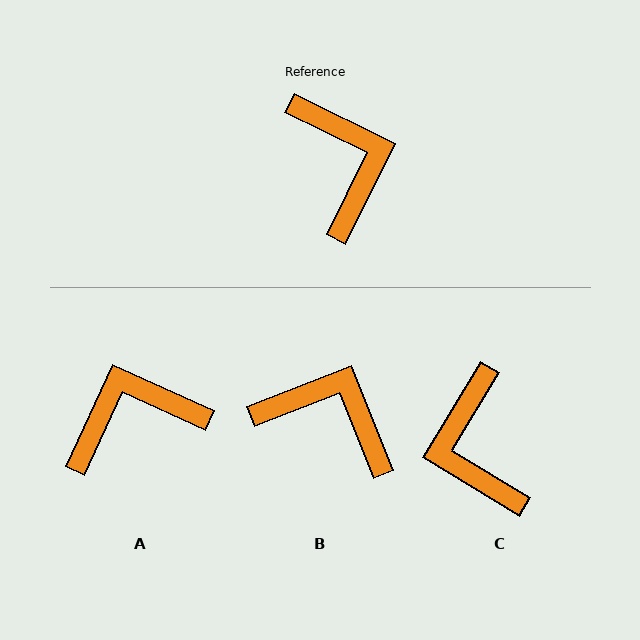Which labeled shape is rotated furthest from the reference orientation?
C, about 175 degrees away.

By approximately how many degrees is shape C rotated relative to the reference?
Approximately 175 degrees counter-clockwise.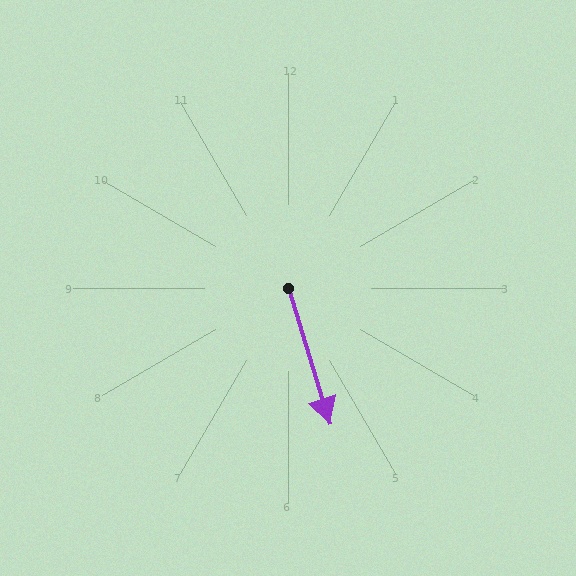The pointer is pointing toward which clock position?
Roughly 5 o'clock.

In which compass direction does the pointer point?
South.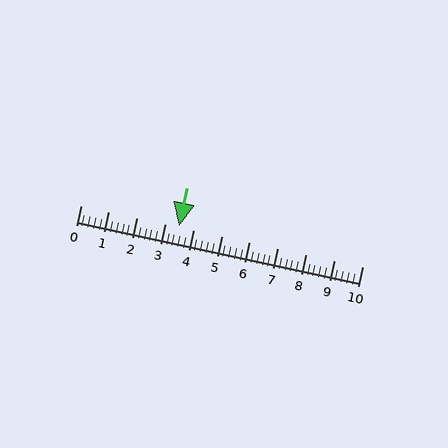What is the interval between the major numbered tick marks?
The major tick marks are spaced 1 units apart.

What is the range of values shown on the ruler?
The ruler shows values from 0 to 10.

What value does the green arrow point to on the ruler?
The green arrow points to approximately 3.5.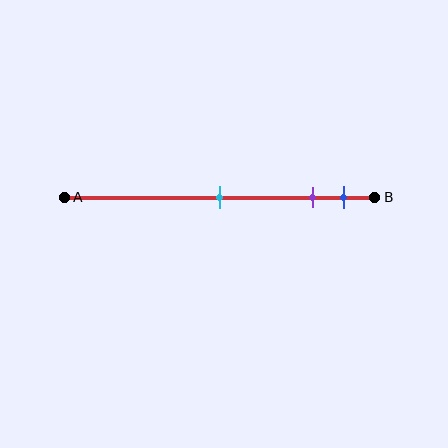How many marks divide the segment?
There are 3 marks dividing the segment.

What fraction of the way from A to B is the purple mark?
The purple mark is approximately 80% (0.8) of the way from A to B.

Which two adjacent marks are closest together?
The purple and blue marks are the closest adjacent pair.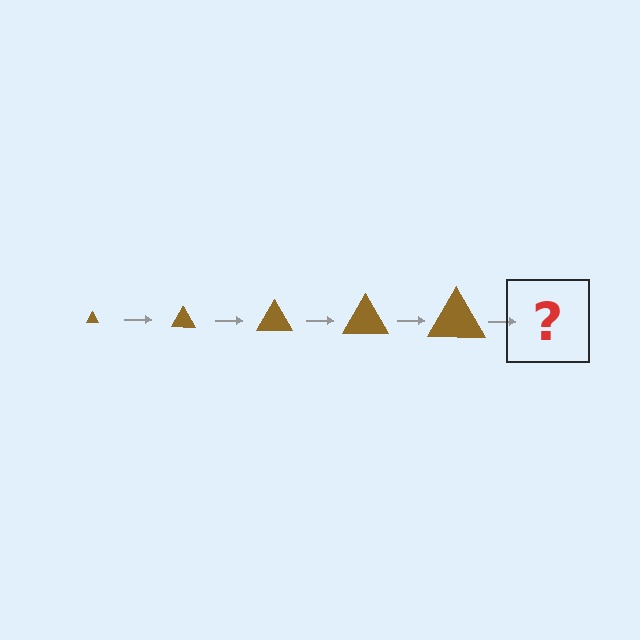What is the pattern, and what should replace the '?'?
The pattern is that the triangle gets progressively larger each step. The '?' should be a brown triangle, larger than the previous one.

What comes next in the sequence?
The next element should be a brown triangle, larger than the previous one.